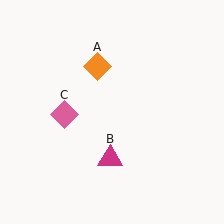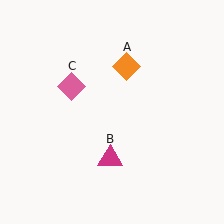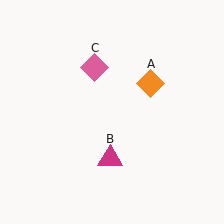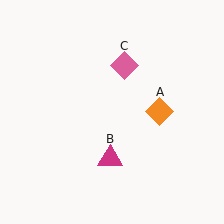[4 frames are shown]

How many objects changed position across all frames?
2 objects changed position: orange diamond (object A), pink diamond (object C).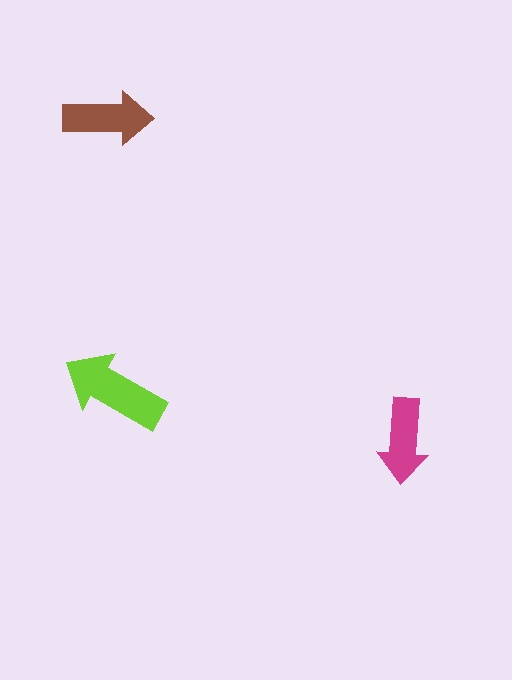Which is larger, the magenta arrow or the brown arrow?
The brown one.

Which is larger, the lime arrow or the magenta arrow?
The lime one.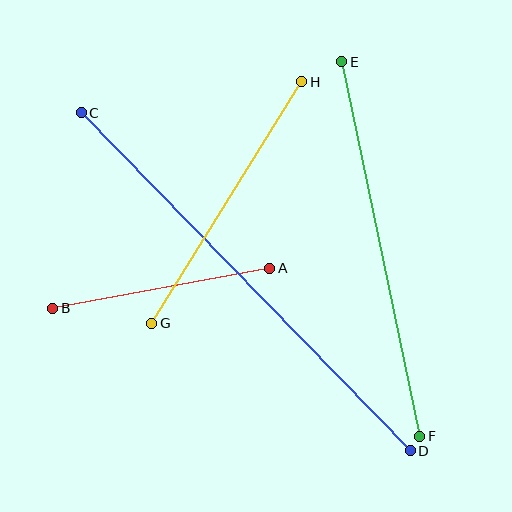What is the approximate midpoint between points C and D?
The midpoint is at approximately (246, 282) pixels.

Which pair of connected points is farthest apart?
Points C and D are farthest apart.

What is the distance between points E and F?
The distance is approximately 383 pixels.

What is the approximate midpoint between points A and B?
The midpoint is at approximately (161, 288) pixels.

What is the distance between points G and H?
The distance is approximately 284 pixels.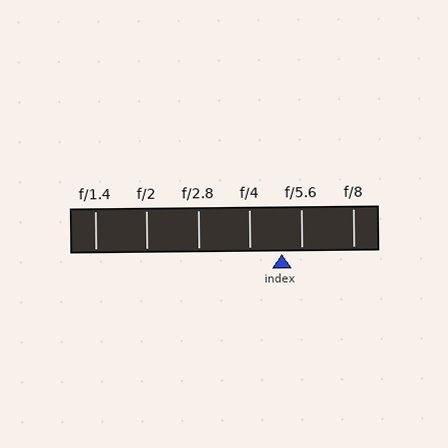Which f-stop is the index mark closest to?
The index mark is closest to f/5.6.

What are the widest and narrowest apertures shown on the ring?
The widest aperture shown is f/1.4 and the narrowest is f/8.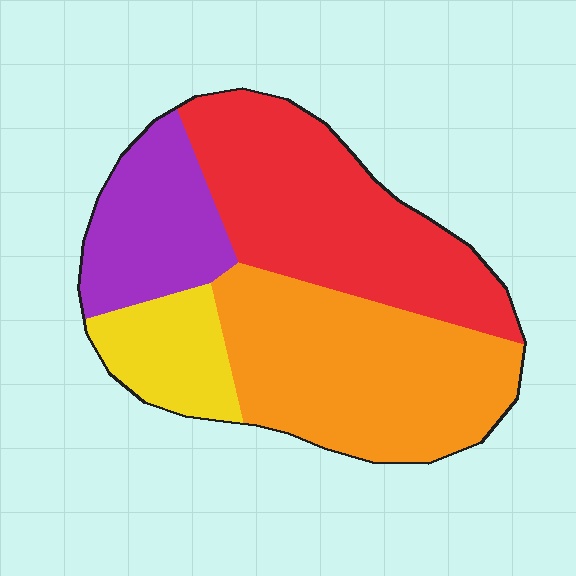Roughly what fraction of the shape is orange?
Orange covers around 35% of the shape.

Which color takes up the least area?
Yellow, at roughly 10%.